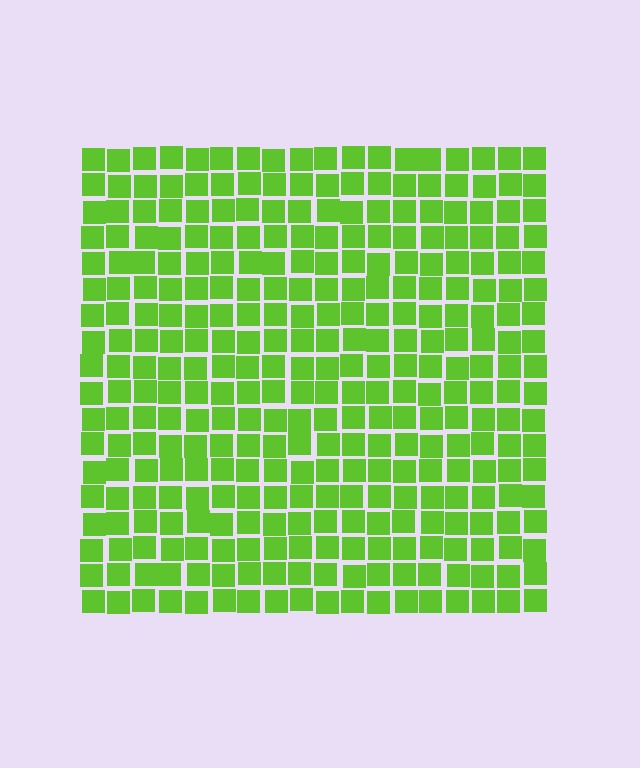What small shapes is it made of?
It is made of small squares.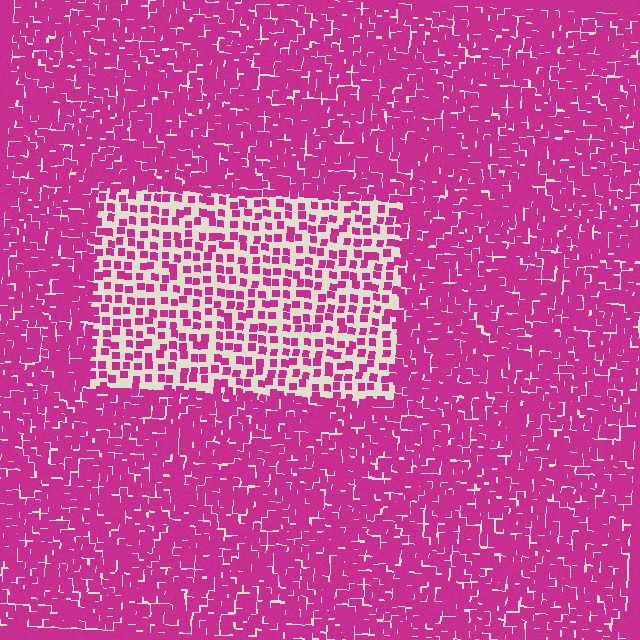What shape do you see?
I see a rectangle.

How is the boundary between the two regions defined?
The boundary is defined by a change in element density (approximately 2.5x ratio). All elements are the same color, size, and shape.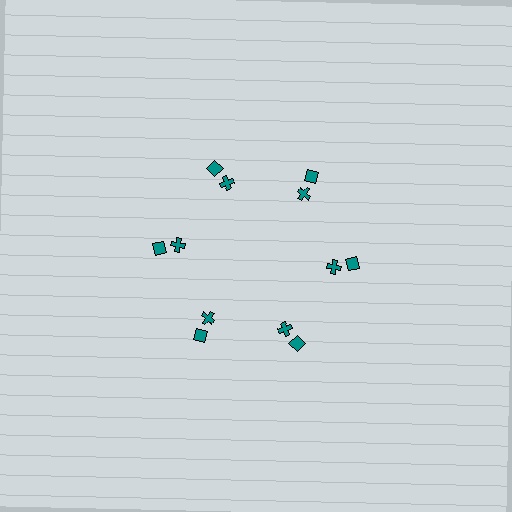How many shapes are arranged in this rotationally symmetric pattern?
There are 12 shapes, arranged in 6 groups of 2.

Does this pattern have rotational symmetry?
Yes, this pattern has 6-fold rotational symmetry. It looks the same after rotating 60 degrees around the center.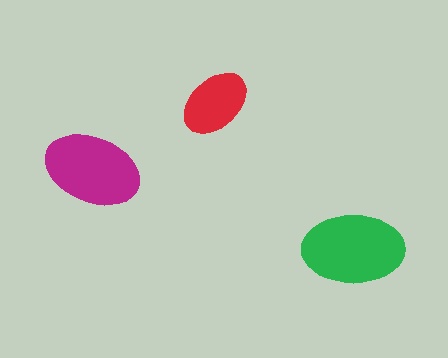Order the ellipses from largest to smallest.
the green one, the magenta one, the red one.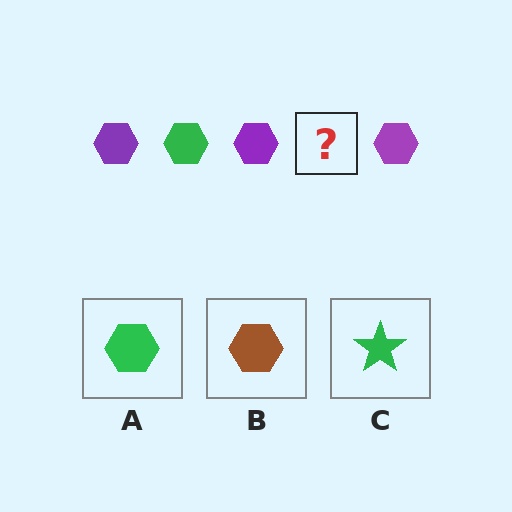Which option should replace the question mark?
Option A.